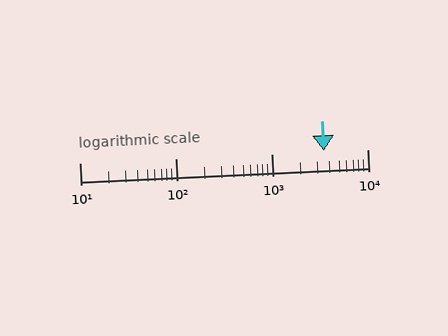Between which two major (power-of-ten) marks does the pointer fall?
The pointer is between 1000 and 10000.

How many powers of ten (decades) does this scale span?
The scale spans 3 decades, from 10 to 10000.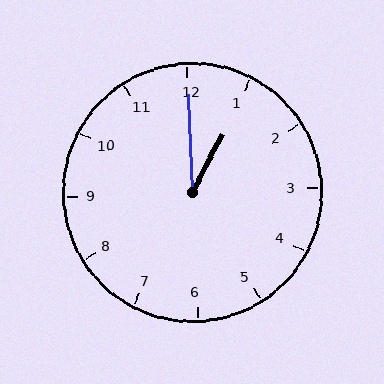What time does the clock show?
1:00.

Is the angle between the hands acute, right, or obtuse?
It is acute.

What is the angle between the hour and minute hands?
Approximately 30 degrees.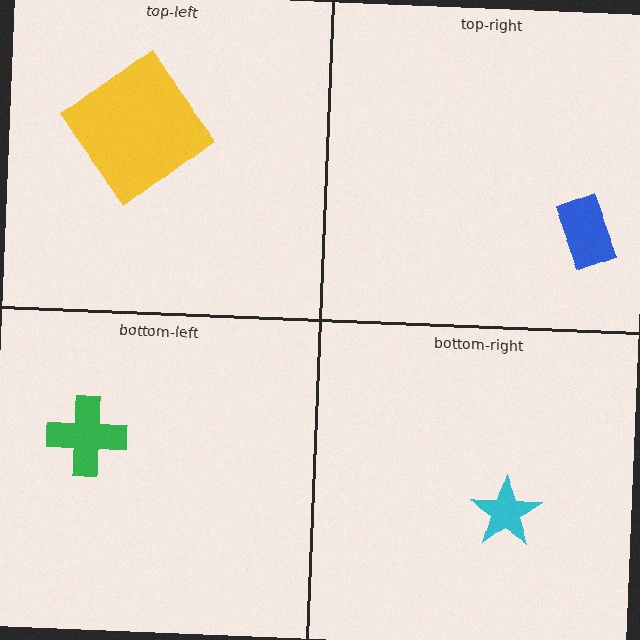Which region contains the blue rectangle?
The top-right region.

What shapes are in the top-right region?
The blue rectangle.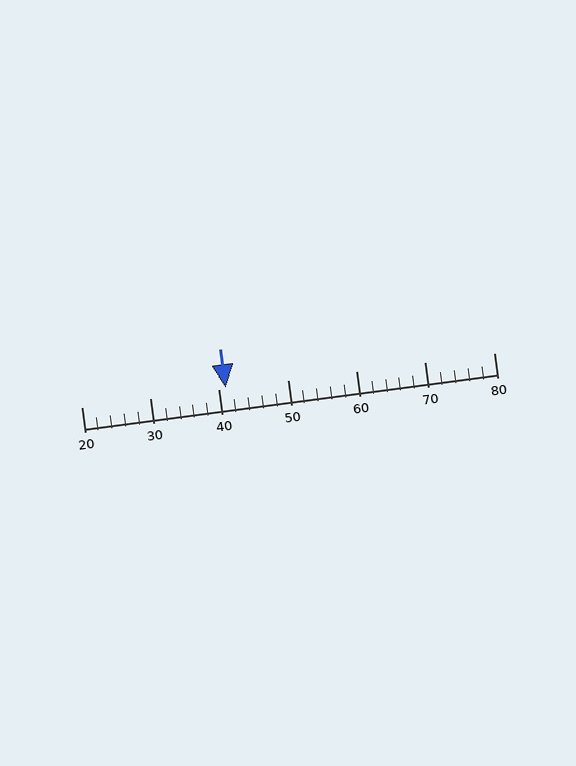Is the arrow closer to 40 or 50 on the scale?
The arrow is closer to 40.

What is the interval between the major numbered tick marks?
The major tick marks are spaced 10 units apart.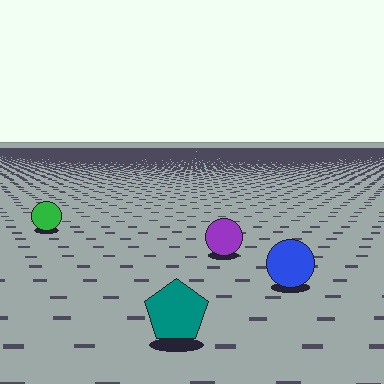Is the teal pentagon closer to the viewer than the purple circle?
Yes. The teal pentagon is closer — you can tell from the texture gradient: the ground texture is coarser near it.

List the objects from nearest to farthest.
From nearest to farthest: the teal pentagon, the blue circle, the purple circle, the green circle.